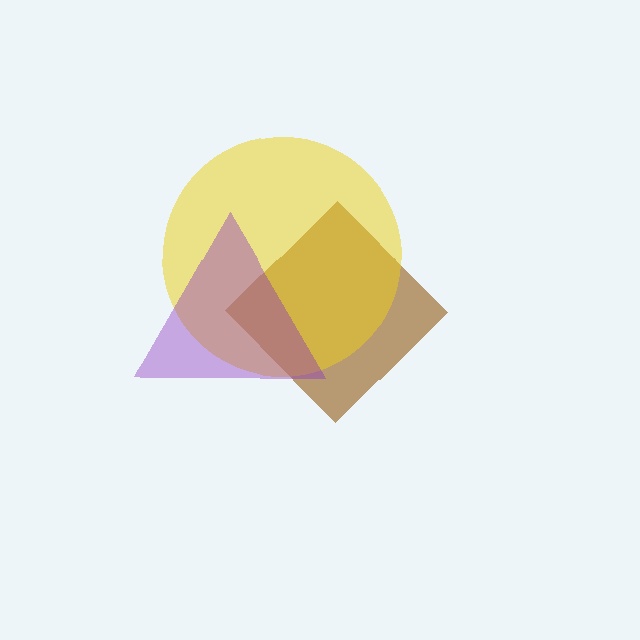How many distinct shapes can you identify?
There are 3 distinct shapes: a brown diamond, a yellow circle, a purple triangle.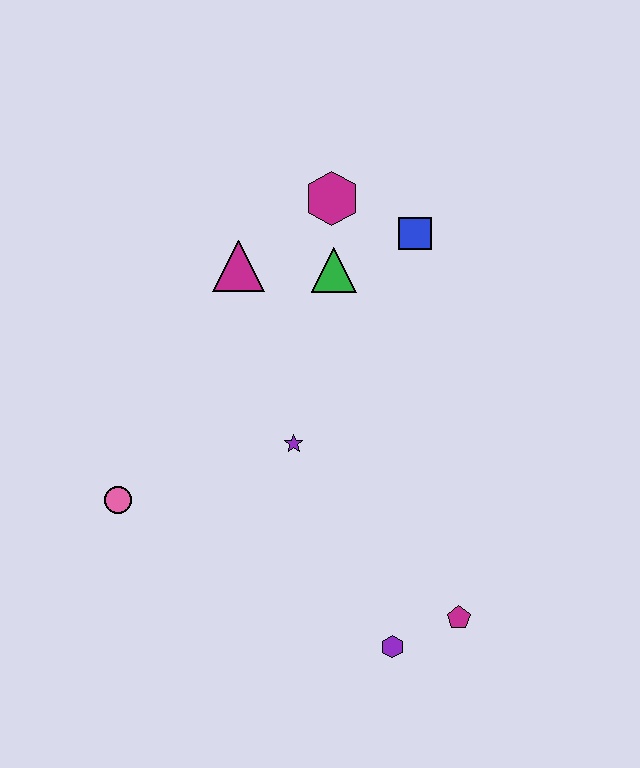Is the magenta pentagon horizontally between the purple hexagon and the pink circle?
No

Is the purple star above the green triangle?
No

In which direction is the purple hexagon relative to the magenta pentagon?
The purple hexagon is to the left of the magenta pentagon.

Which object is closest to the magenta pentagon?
The purple hexagon is closest to the magenta pentagon.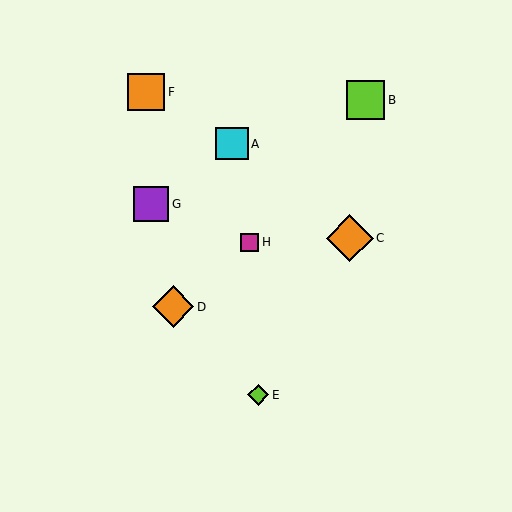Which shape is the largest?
The orange diamond (labeled C) is the largest.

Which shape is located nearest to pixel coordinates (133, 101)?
The orange square (labeled F) at (146, 92) is nearest to that location.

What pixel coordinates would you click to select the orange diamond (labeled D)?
Click at (173, 307) to select the orange diamond D.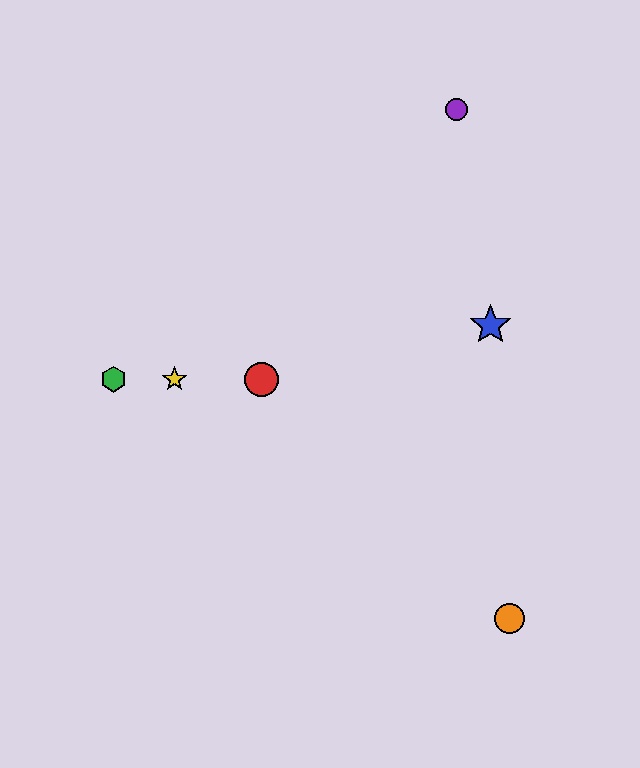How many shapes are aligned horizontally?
3 shapes (the red circle, the green hexagon, the yellow star) are aligned horizontally.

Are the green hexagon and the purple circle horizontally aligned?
No, the green hexagon is at y≈379 and the purple circle is at y≈110.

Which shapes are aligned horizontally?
The red circle, the green hexagon, the yellow star are aligned horizontally.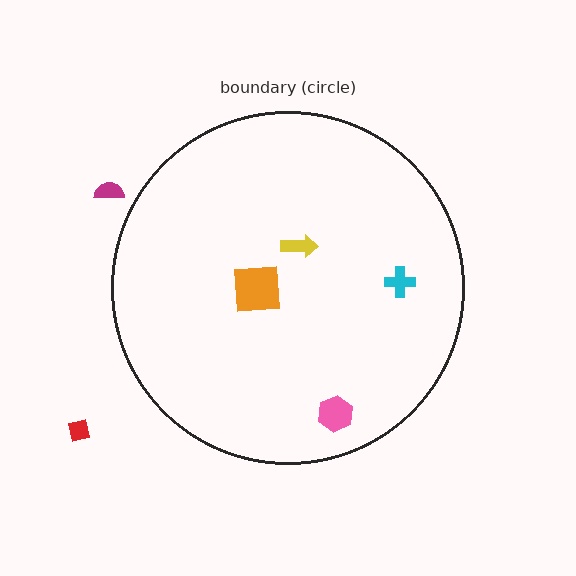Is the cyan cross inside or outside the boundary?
Inside.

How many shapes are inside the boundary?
4 inside, 2 outside.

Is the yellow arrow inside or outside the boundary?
Inside.